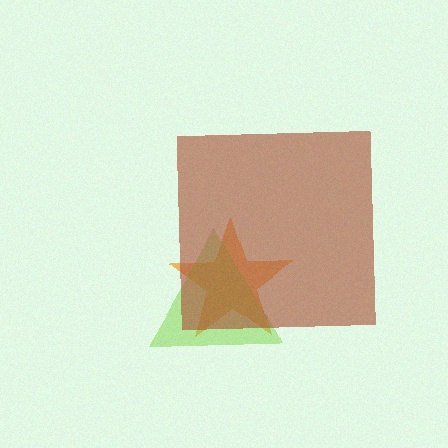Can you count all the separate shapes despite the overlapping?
Yes, there are 3 separate shapes.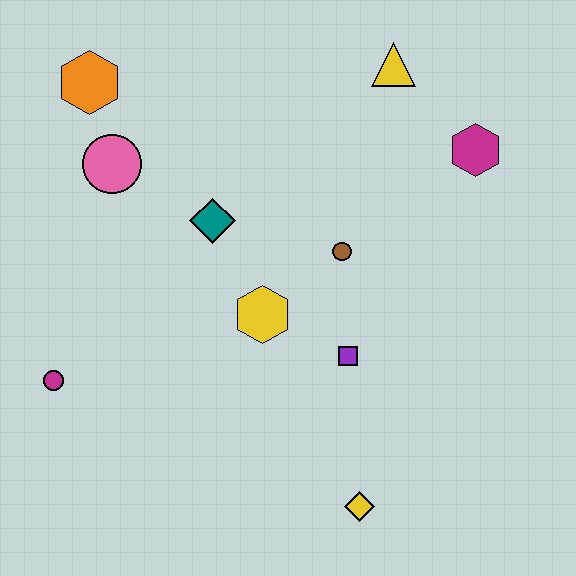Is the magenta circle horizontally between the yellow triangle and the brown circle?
No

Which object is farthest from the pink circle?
The yellow diamond is farthest from the pink circle.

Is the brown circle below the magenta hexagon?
Yes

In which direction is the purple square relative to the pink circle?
The purple square is to the right of the pink circle.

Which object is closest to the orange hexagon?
The pink circle is closest to the orange hexagon.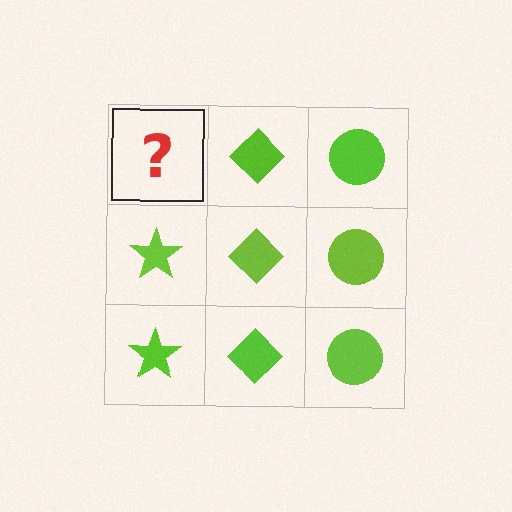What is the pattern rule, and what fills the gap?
The rule is that each column has a consistent shape. The gap should be filled with a lime star.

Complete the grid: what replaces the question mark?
The question mark should be replaced with a lime star.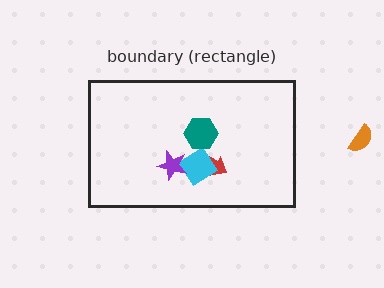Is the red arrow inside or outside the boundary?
Inside.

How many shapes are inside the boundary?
4 inside, 1 outside.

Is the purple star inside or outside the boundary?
Inside.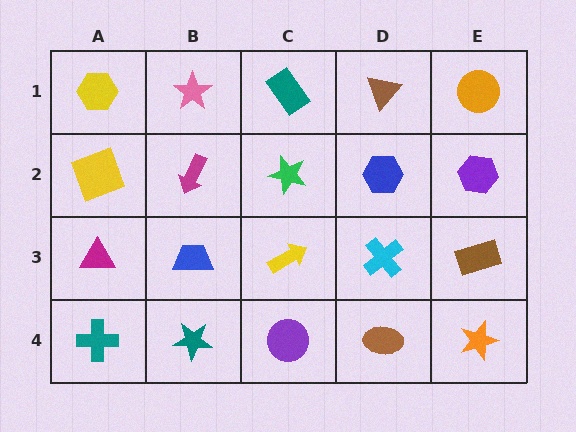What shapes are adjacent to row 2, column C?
A teal rectangle (row 1, column C), a yellow arrow (row 3, column C), a magenta arrow (row 2, column B), a blue hexagon (row 2, column D).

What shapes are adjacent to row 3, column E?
A purple hexagon (row 2, column E), an orange star (row 4, column E), a cyan cross (row 3, column D).